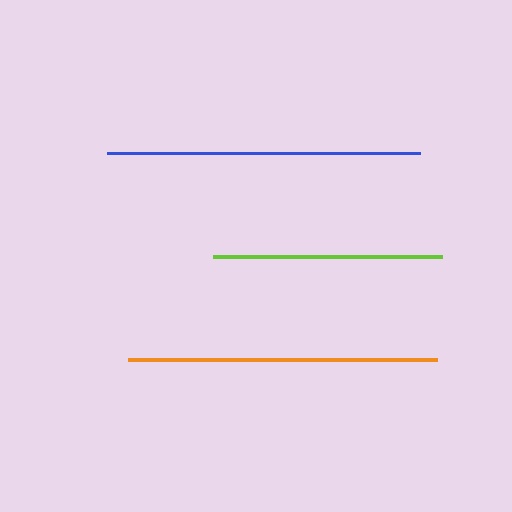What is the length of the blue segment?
The blue segment is approximately 313 pixels long.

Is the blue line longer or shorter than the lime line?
The blue line is longer than the lime line.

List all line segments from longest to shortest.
From longest to shortest: blue, orange, lime.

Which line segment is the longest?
The blue line is the longest at approximately 313 pixels.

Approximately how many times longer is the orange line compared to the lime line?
The orange line is approximately 1.3 times the length of the lime line.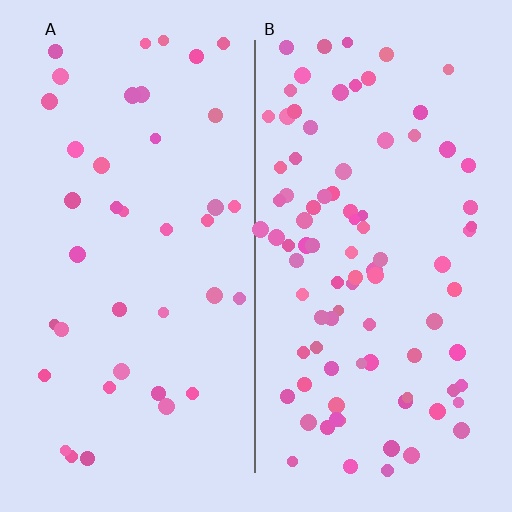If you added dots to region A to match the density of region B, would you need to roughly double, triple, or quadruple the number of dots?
Approximately double.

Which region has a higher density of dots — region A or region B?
B (the right).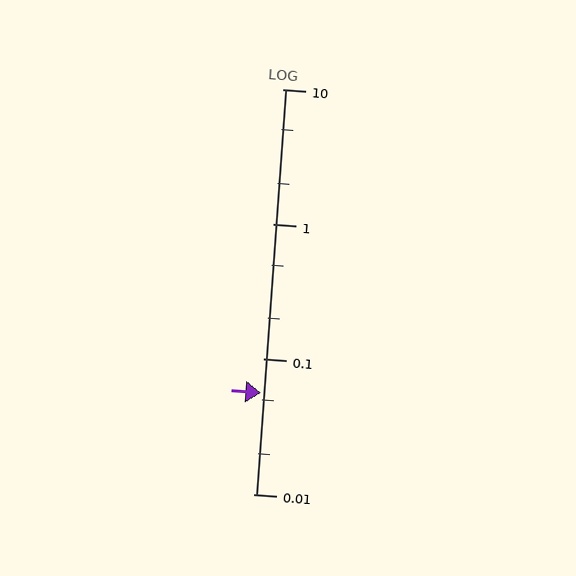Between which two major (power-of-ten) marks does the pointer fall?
The pointer is between 0.01 and 0.1.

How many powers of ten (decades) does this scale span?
The scale spans 3 decades, from 0.01 to 10.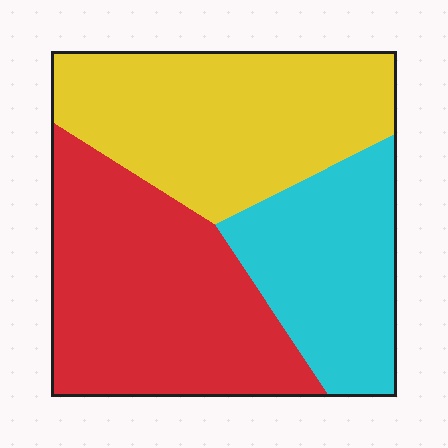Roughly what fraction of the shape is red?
Red takes up between a third and a half of the shape.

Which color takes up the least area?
Cyan, at roughly 25%.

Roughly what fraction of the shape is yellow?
Yellow covers roughly 35% of the shape.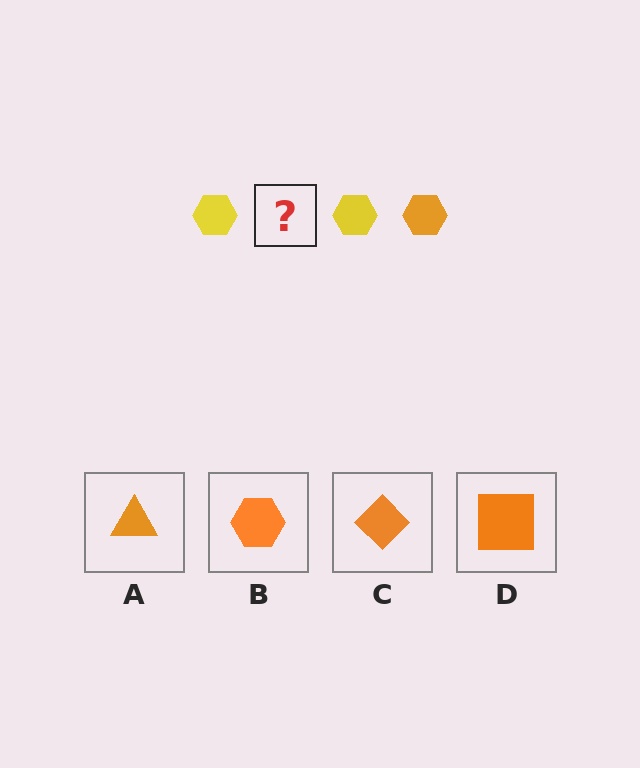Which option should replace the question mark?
Option B.